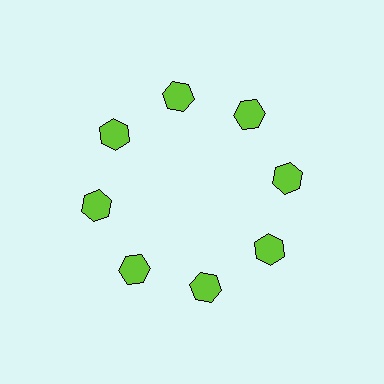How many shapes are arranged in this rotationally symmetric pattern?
There are 8 shapes, arranged in 8 groups of 1.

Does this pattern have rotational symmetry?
Yes, this pattern has 8-fold rotational symmetry. It looks the same after rotating 45 degrees around the center.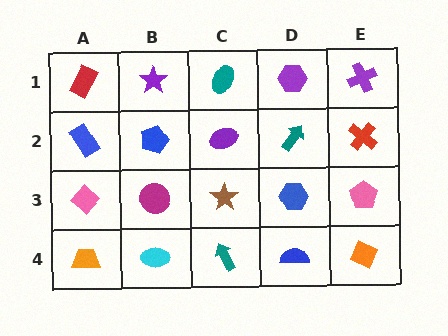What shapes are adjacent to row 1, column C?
A purple ellipse (row 2, column C), a purple star (row 1, column B), a purple hexagon (row 1, column D).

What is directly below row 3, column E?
An orange diamond.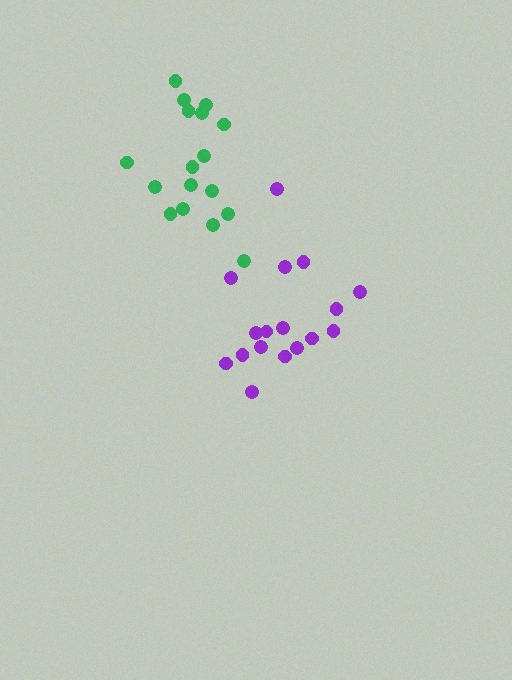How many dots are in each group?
Group 1: 17 dots, Group 2: 17 dots (34 total).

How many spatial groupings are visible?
There are 2 spatial groupings.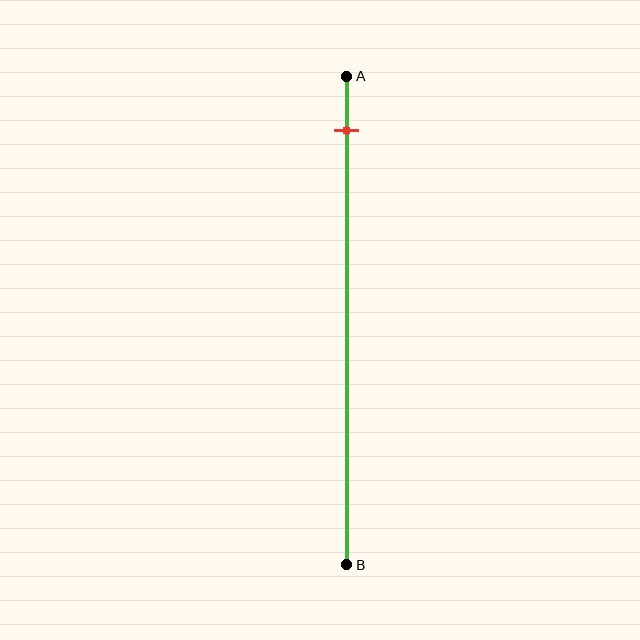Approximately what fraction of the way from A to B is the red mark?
The red mark is approximately 10% of the way from A to B.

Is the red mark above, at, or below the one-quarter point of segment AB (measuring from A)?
The red mark is above the one-quarter point of segment AB.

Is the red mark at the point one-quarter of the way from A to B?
No, the mark is at about 10% from A, not at the 25% one-quarter point.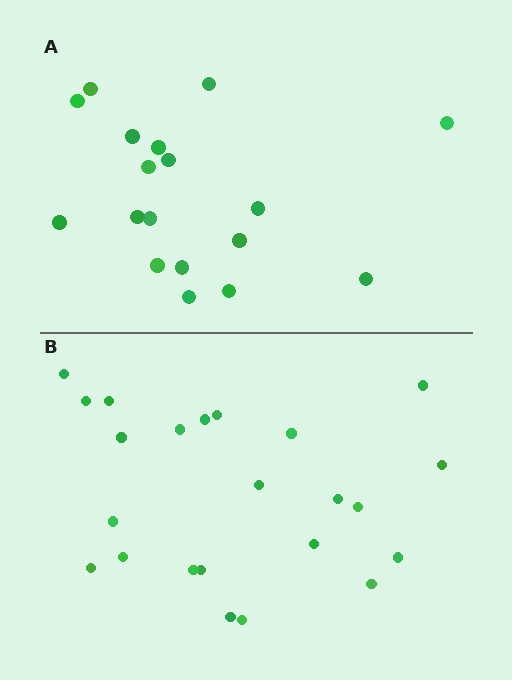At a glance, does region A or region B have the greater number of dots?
Region B (the bottom region) has more dots.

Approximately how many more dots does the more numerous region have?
Region B has about 5 more dots than region A.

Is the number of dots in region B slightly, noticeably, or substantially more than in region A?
Region B has noticeably more, but not dramatically so. The ratio is roughly 1.3 to 1.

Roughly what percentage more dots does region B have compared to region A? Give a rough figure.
About 30% more.